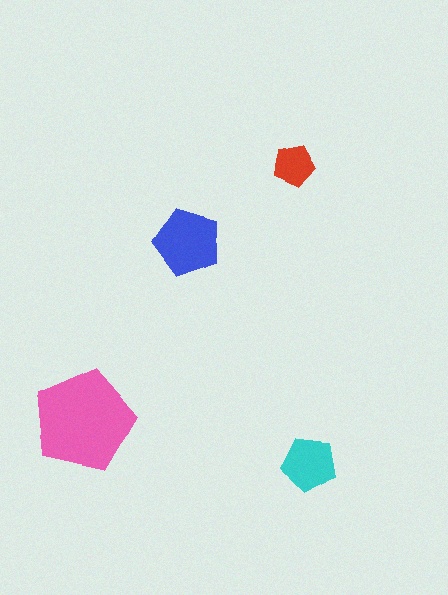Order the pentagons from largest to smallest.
the pink one, the blue one, the cyan one, the red one.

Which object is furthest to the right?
The cyan pentagon is rightmost.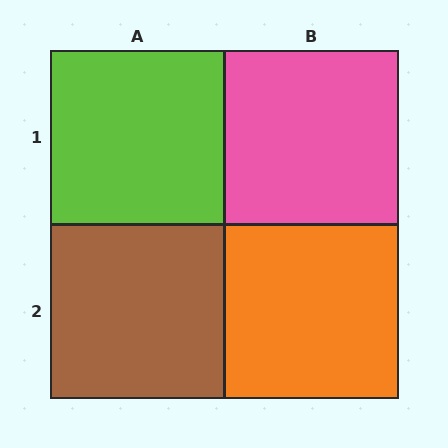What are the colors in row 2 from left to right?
Brown, orange.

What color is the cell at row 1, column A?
Lime.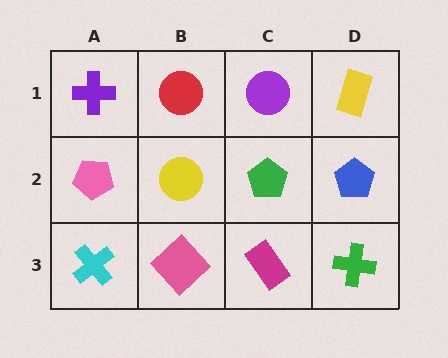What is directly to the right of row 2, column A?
A yellow circle.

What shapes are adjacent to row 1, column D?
A blue pentagon (row 2, column D), a purple circle (row 1, column C).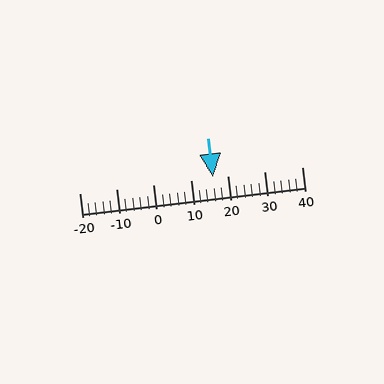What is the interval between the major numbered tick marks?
The major tick marks are spaced 10 units apart.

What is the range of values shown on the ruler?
The ruler shows values from -20 to 40.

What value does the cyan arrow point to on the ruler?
The cyan arrow points to approximately 16.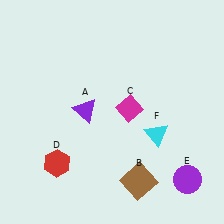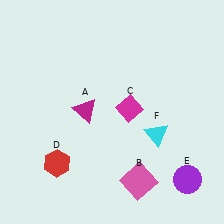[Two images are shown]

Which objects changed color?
A changed from purple to magenta. B changed from brown to pink.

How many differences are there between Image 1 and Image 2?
There are 2 differences between the two images.